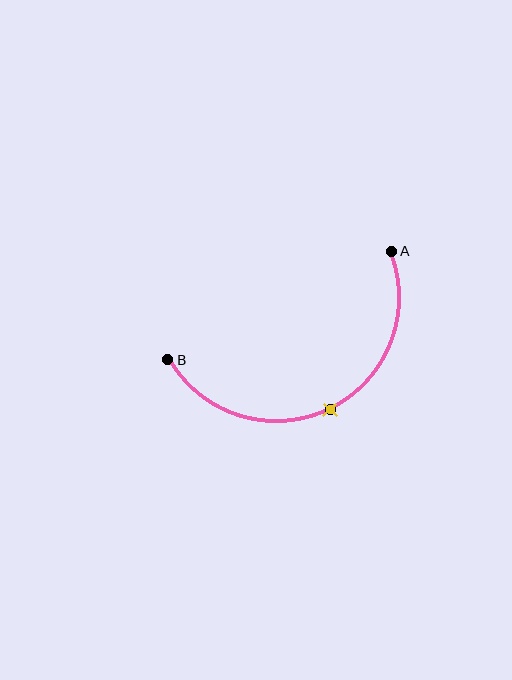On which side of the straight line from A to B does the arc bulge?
The arc bulges below the straight line connecting A and B.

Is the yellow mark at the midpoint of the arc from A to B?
Yes. The yellow mark lies on the arc at equal arc-length from both A and B — it is the arc midpoint.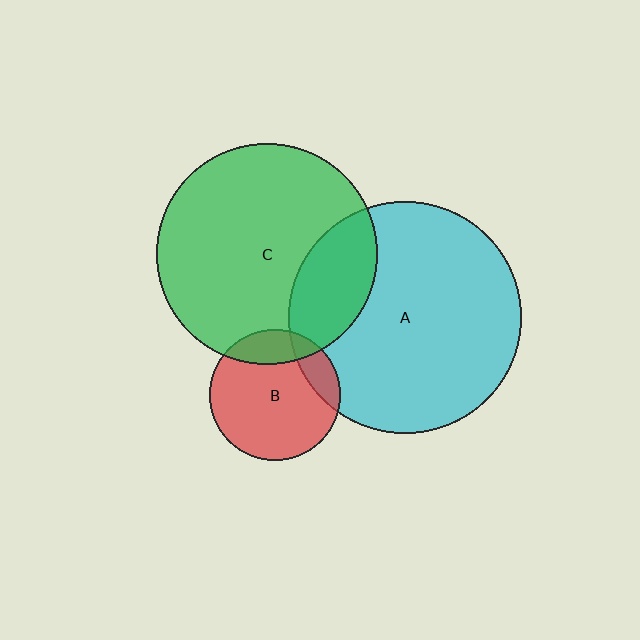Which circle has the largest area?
Circle A (cyan).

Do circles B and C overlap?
Yes.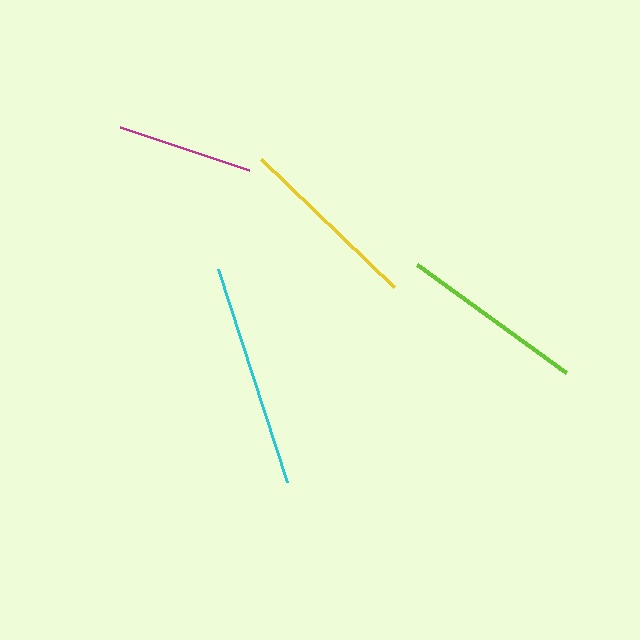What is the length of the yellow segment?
The yellow segment is approximately 184 pixels long.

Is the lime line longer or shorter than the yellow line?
The yellow line is longer than the lime line.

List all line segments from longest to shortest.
From longest to shortest: cyan, yellow, lime, magenta.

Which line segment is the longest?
The cyan line is the longest at approximately 225 pixels.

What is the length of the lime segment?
The lime segment is approximately 184 pixels long.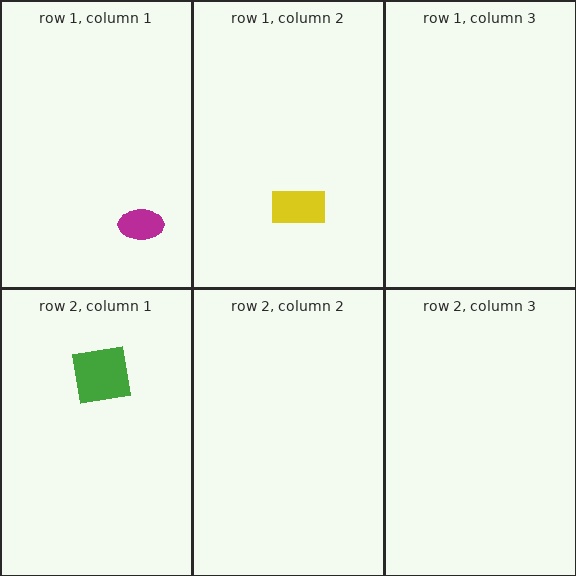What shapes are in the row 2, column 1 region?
The green square.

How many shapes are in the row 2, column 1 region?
1.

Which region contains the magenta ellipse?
The row 1, column 1 region.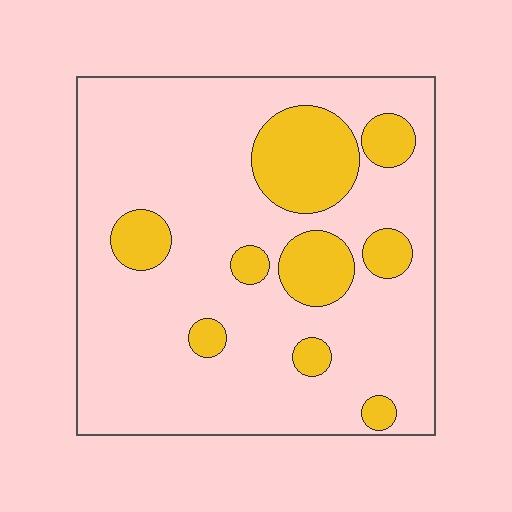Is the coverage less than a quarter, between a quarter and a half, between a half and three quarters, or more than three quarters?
Less than a quarter.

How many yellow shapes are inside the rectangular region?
9.